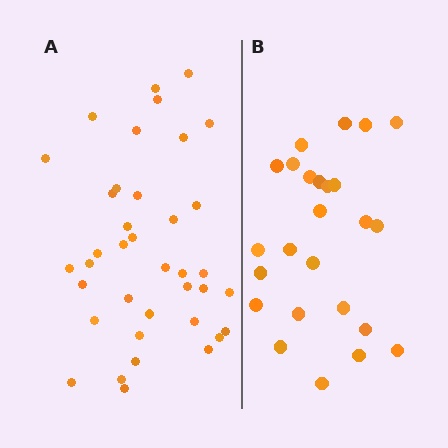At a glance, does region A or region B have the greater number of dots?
Region A (the left region) has more dots.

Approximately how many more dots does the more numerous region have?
Region A has approximately 15 more dots than region B.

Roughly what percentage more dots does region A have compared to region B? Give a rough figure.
About 50% more.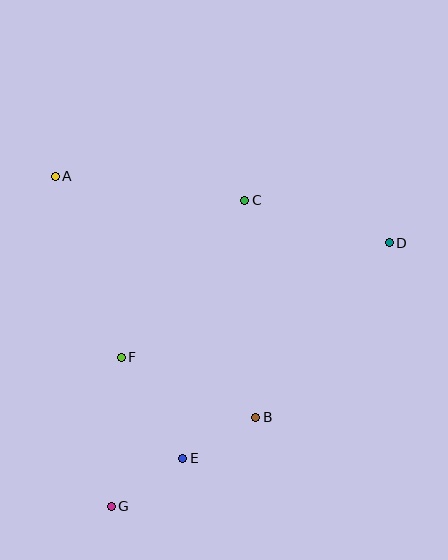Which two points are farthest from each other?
Points D and G are farthest from each other.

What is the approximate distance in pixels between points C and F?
The distance between C and F is approximately 200 pixels.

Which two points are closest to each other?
Points B and E are closest to each other.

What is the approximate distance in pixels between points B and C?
The distance between B and C is approximately 217 pixels.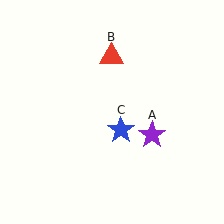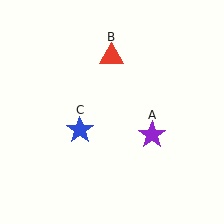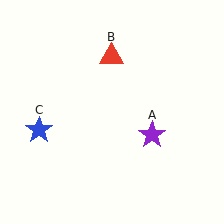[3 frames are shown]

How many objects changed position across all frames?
1 object changed position: blue star (object C).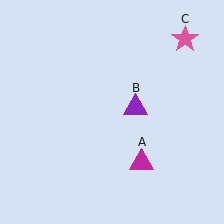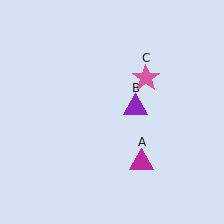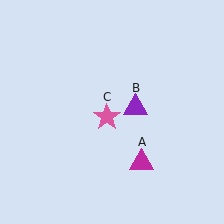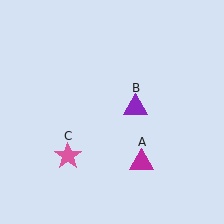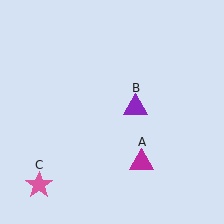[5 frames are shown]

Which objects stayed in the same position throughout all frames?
Magenta triangle (object A) and purple triangle (object B) remained stationary.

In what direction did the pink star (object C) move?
The pink star (object C) moved down and to the left.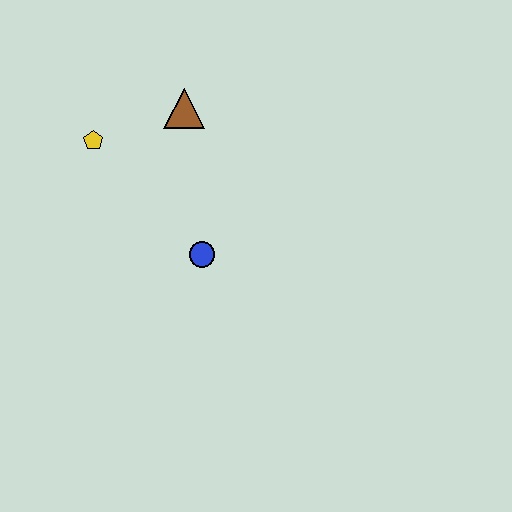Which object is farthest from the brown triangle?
The blue circle is farthest from the brown triangle.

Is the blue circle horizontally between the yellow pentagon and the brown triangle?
No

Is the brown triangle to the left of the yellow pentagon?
No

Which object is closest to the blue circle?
The brown triangle is closest to the blue circle.